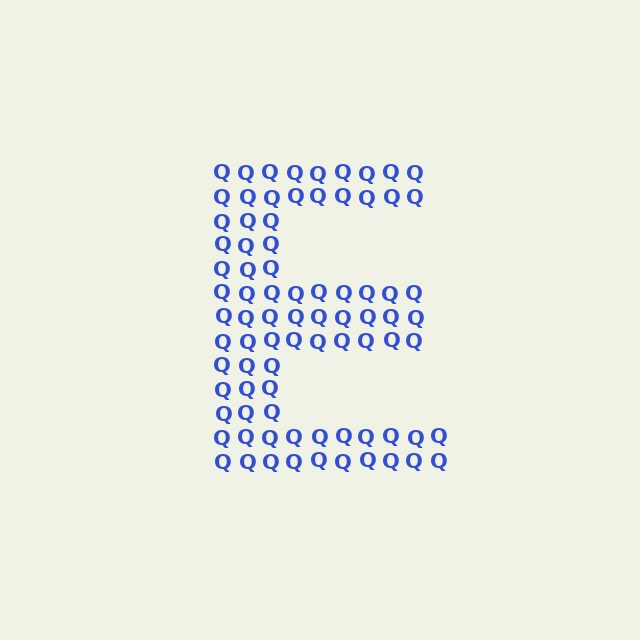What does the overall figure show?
The overall figure shows the letter E.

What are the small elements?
The small elements are letter Q's.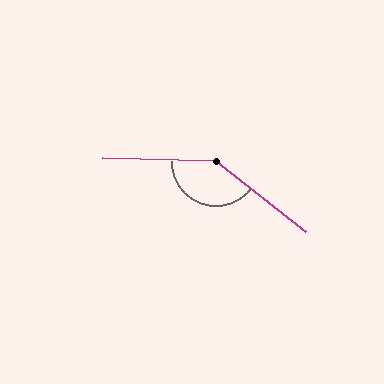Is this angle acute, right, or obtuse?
It is obtuse.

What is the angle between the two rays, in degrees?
Approximately 144 degrees.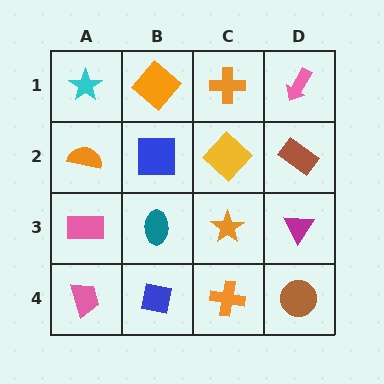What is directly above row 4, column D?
A magenta triangle.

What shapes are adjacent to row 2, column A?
A cyan star (row 1, column A), a pink rectangle (row 3, column A), a blue square (row 2, column B).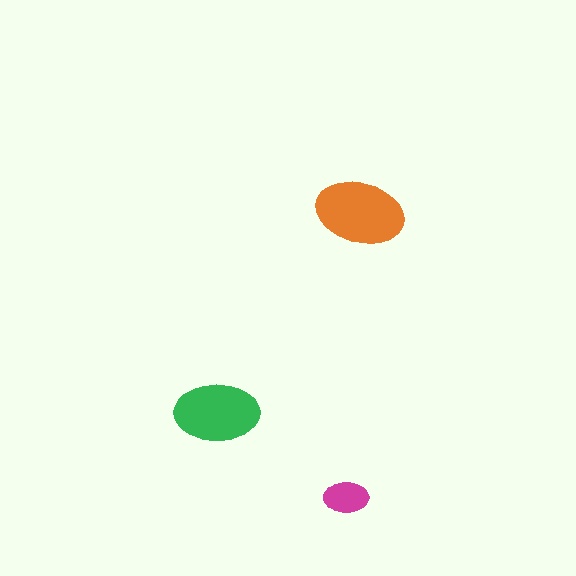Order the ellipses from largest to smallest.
the orange one, the green one, the magenta one.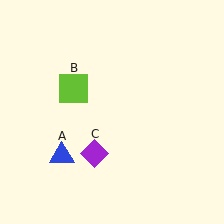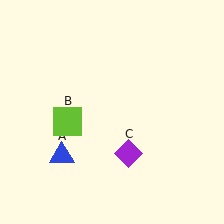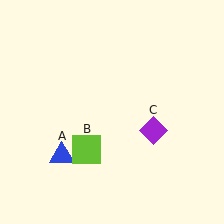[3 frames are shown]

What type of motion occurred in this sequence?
The lime square (object B), purple diamond (object C) rotated counterclockwise around the center of the scene.